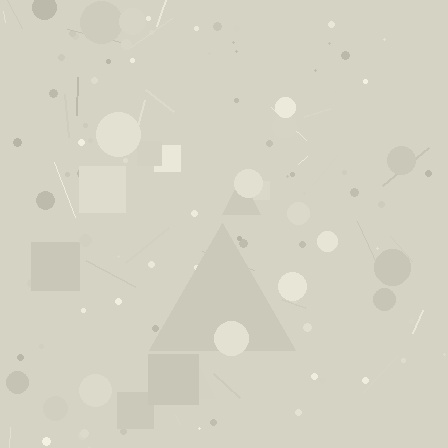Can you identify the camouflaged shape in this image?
The camouflaged shape is a triangle.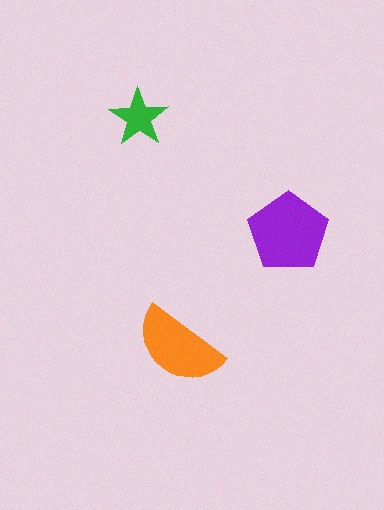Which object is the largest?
The purple pentagon.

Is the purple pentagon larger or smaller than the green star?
Larger.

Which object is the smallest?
The green star.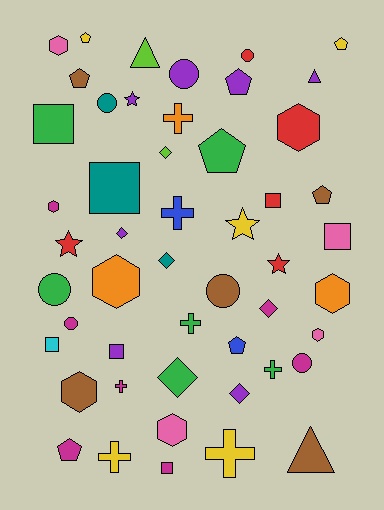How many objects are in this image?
There are 50 objects.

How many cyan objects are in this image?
There is 1 cyan object.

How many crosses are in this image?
There are 7 crosses.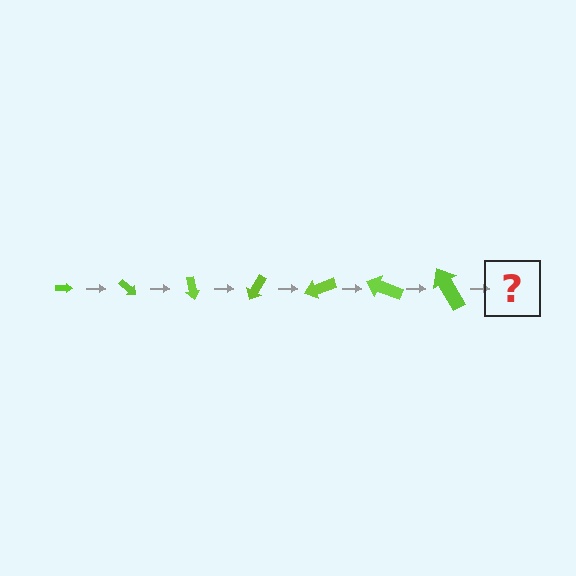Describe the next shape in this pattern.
It should be an arrow, larger than the previous one and rotated 280 degrees from the start.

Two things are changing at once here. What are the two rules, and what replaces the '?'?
The two rules are that the arrow grows larger each step and it rotates 40 degrees each step. The '?' should be an arrow, larger than the previous one and rotated 280 degrees from the start.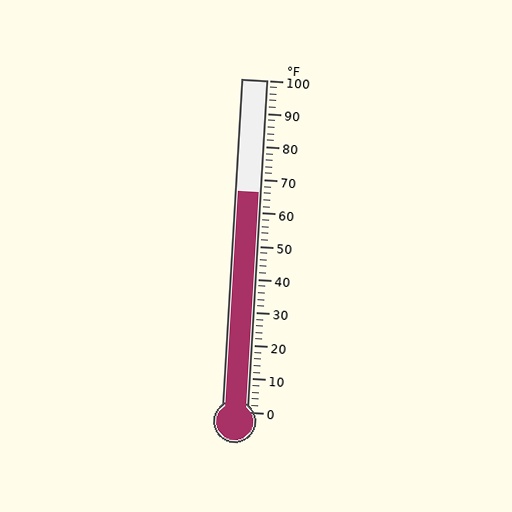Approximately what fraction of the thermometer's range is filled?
The thermometer is filled to approximately 65% of its range.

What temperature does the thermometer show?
The thermometer shows approximately 66°F.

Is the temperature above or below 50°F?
The temperature is above 50°F.